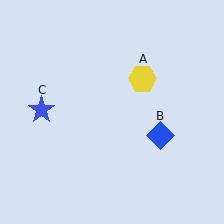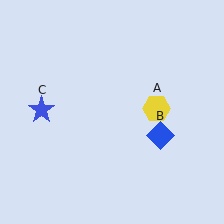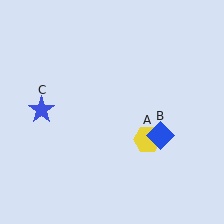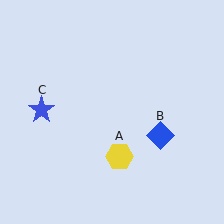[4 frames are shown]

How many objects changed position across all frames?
1 object changed position: yellow hexagon (object A).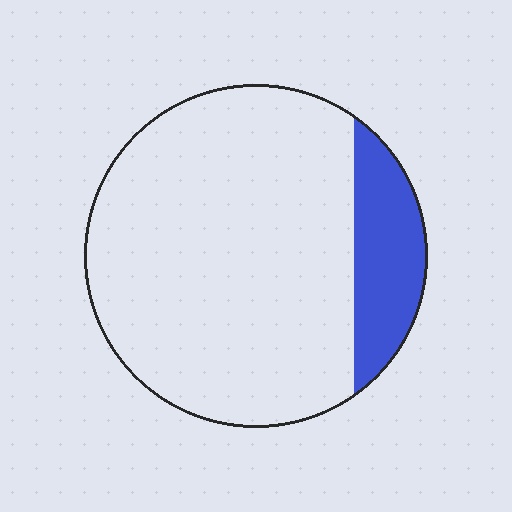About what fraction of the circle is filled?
About one sixth (1/6).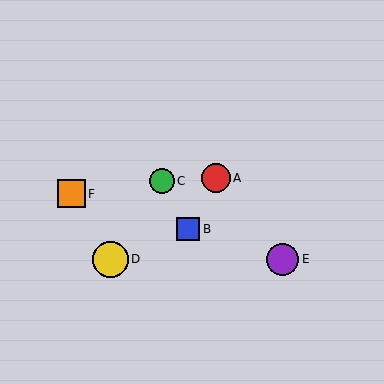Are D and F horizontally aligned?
No, D is at y≈259 and F is at y≈194.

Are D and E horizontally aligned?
Yes, both are at y≈259.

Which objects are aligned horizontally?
Objects D, E are aligned horizontally.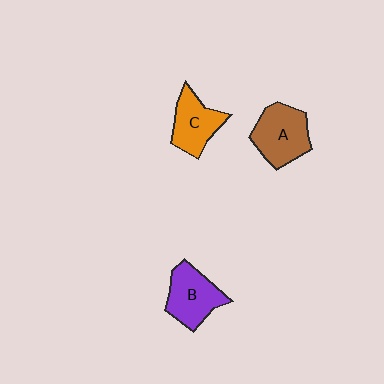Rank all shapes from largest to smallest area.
From largest to smallest: A (brown), B (purple), C (orange).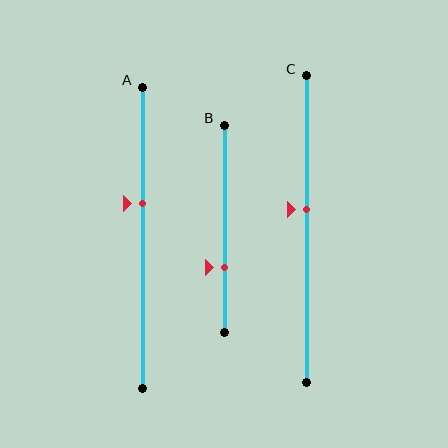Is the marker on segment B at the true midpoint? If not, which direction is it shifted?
No, the marker on segment B is shifted downward by about 19% of the segment length.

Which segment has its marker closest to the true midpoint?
Segment C has its marker closest to the true midpoint.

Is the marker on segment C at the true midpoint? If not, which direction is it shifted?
No, the marker on segment C is shifted upward by about 6% of the segment length.